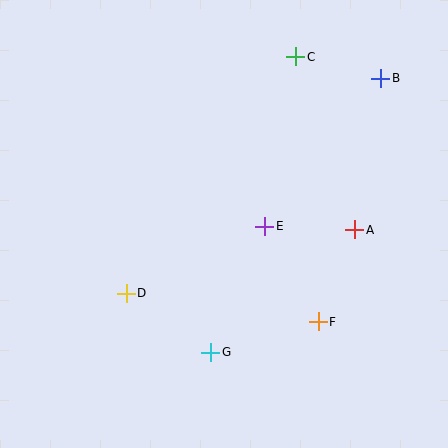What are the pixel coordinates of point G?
Point G is at (211, 352).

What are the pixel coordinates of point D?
Point D is at (126, 293).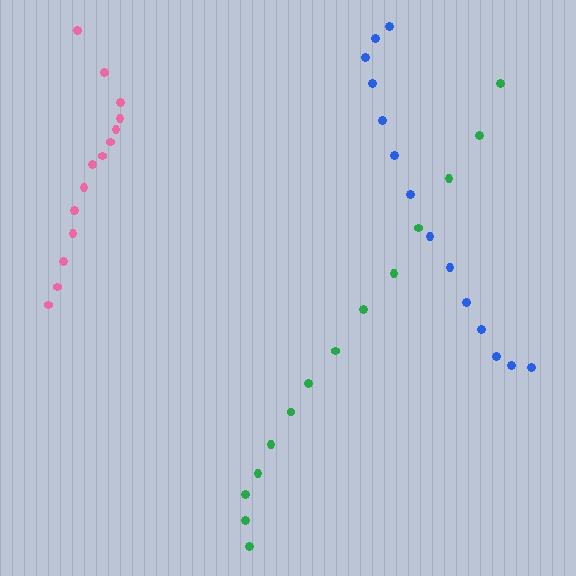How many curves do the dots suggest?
There are 3 distinct paths.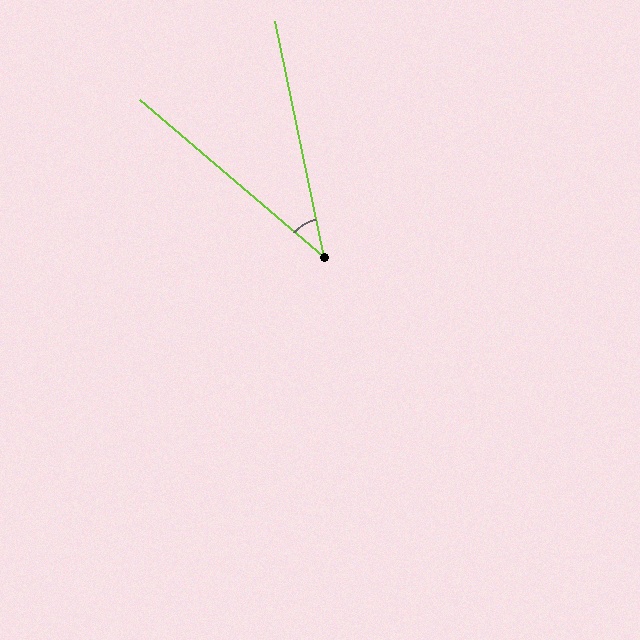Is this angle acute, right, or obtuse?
It is acute.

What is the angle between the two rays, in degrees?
Approximately 38 degrees.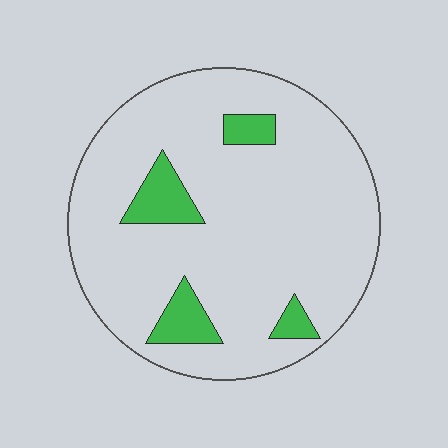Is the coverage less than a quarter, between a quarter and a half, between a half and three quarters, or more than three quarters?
Less than a quarter.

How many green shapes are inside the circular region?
4.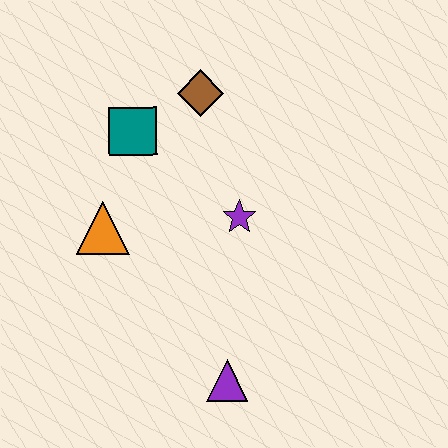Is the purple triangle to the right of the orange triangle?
Yes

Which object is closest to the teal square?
The brown diamond is closest to the teal square.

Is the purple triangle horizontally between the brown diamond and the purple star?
Yes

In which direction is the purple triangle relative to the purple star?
The purple triangle is below the purple star.